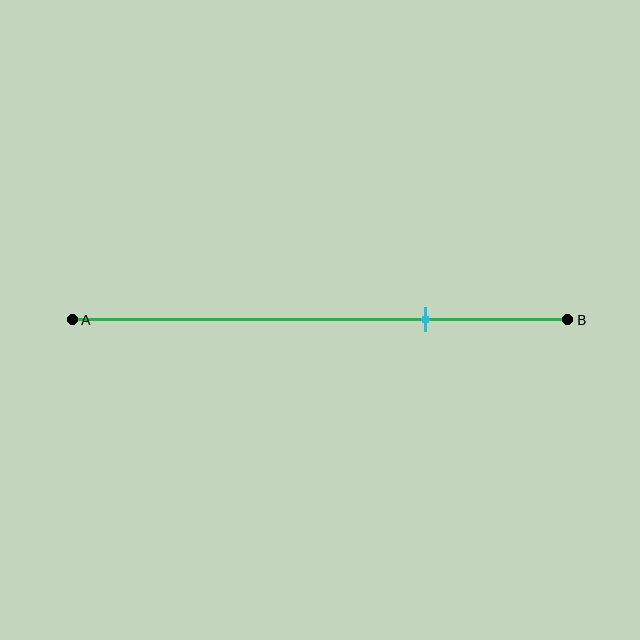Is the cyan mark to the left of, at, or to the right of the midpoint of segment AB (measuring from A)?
The cyan mark is to the right of the midpoint of segment AB.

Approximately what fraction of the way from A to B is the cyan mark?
The cyan mark is approximately 70% of the way from A to B.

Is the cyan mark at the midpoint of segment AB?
No, the mark is at about 70% from A, not at the 50% midpoint.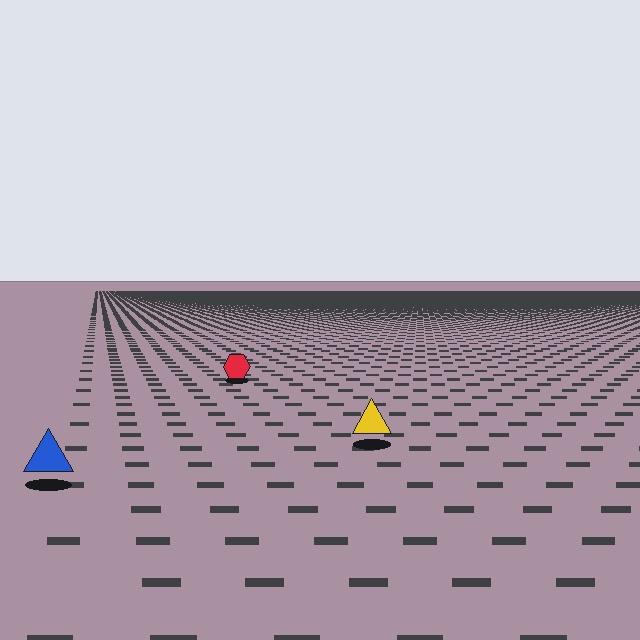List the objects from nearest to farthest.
From nearest to farthest: the blue triangle, the yellow triangle, the red hexagon.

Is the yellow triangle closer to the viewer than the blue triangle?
No. The blue triangle is closer — you can tell from the texture gradient: the ground texture is coarser near it.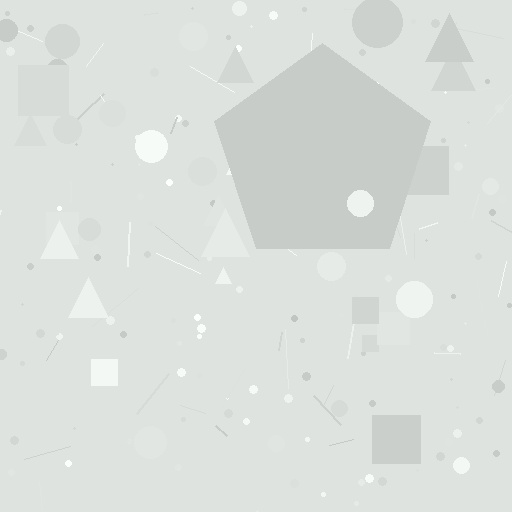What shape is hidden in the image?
A pentagon is hidden in the image.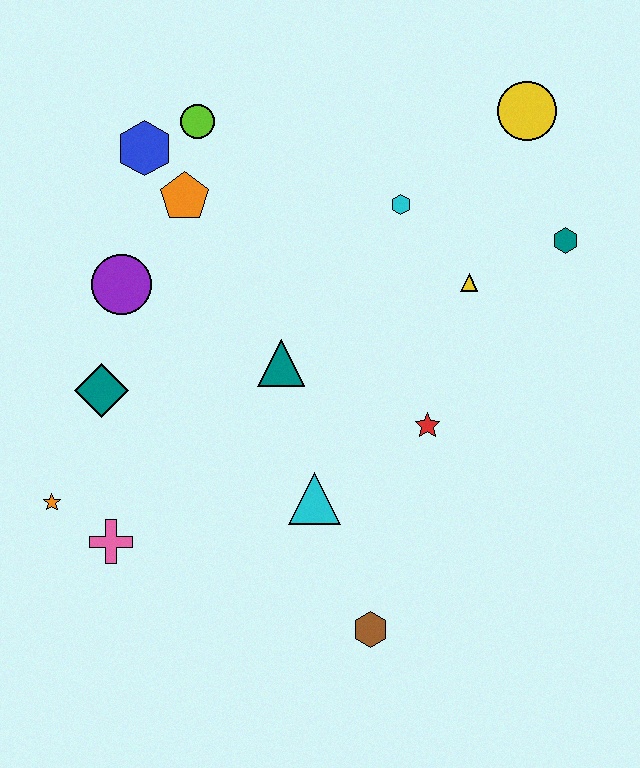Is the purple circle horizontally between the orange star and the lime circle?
Yes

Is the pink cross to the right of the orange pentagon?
No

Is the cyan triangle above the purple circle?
No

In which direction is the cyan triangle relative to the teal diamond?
The cyan triangle is to the right of the teal diamond.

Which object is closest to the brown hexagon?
The cyan triangle is closest to the brown hexagon.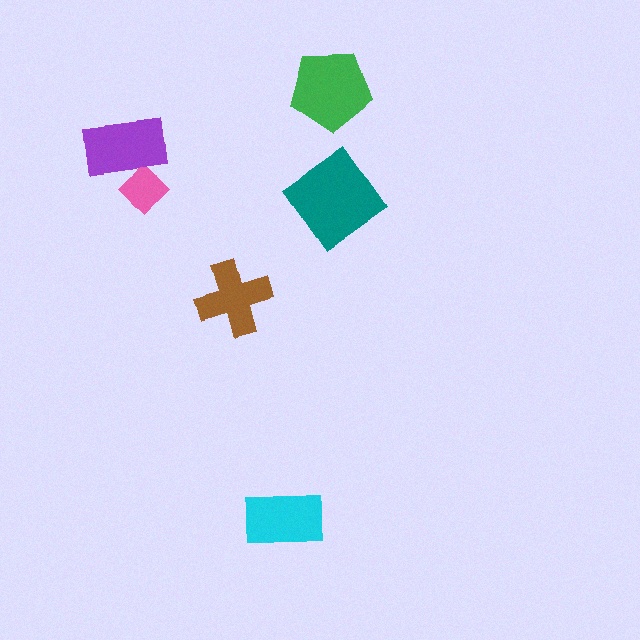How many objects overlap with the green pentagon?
0 objects overlap with the green pentagon.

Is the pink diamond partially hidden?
Yes, it is partially covered by another shape.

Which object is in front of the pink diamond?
The purple rectangle is in front of the pink diamond.